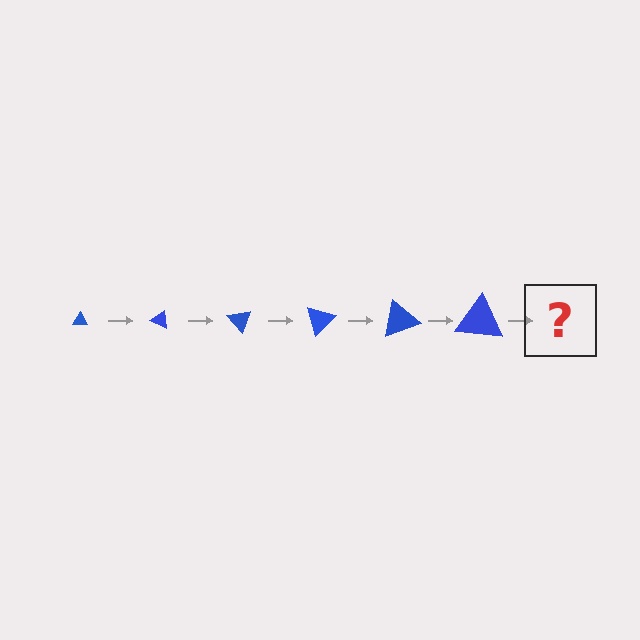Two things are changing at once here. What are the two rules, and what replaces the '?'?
The two rules are that the triangle grows larger each step and it rotates 25 degrees each step. The '?' should be a triangle, larger than the previous one and rotated 150 degrees from the start.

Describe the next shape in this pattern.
It should be a triangle, larger than the previous one and rotated 150 degrees from the start.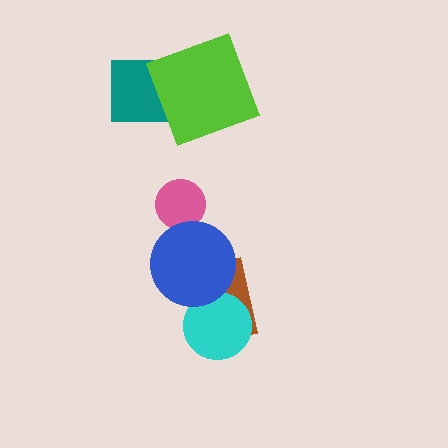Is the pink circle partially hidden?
Yes, it is partially covered by another shape.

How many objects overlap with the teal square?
1 object overlaps with the teal square.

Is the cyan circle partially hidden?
Yes, it is partially covered by another shape.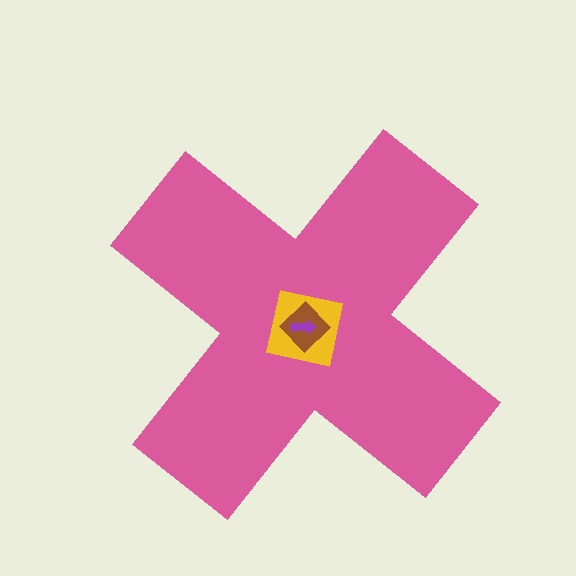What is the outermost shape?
The pink cross.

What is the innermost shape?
The purple arrow.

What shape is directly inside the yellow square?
The brown diamond.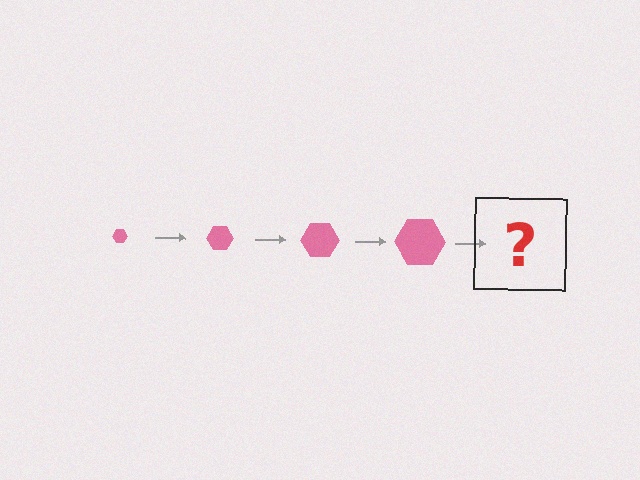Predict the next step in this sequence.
The next step is a pink hexagon, larger than the previous one.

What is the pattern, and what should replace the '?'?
The pattern is that the hexagon gets progressively larger each step. The '?' should be a pink hexagon, larger than the previous one.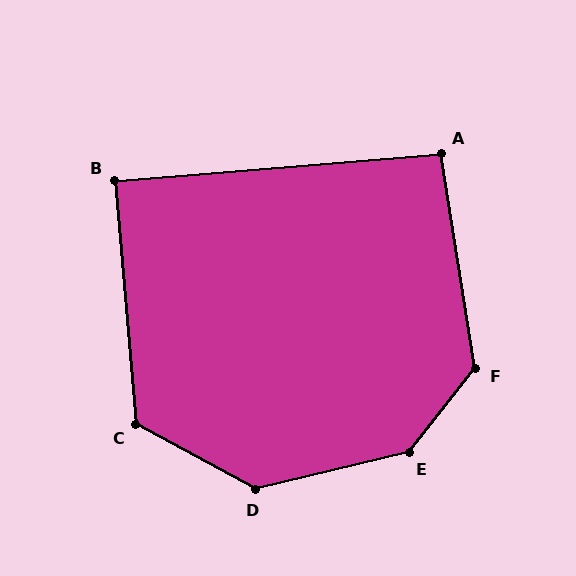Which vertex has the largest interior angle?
E, at approximately 142 degrees.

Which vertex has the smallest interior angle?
B, at approximately 90 degrees.